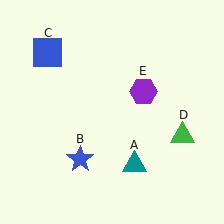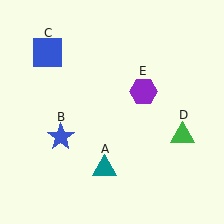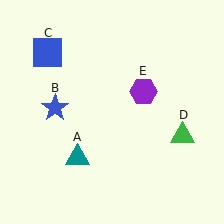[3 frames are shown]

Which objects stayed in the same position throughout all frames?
Blue square (object C) and green triangle (object D) and purple hexagon (object E) remained stationary.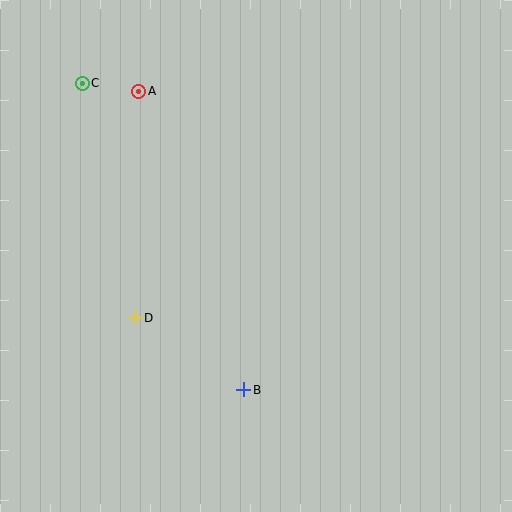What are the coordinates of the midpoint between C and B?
The midpoint between C and B is at (163, 237).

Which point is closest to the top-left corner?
Point C is closest to the top-left corner.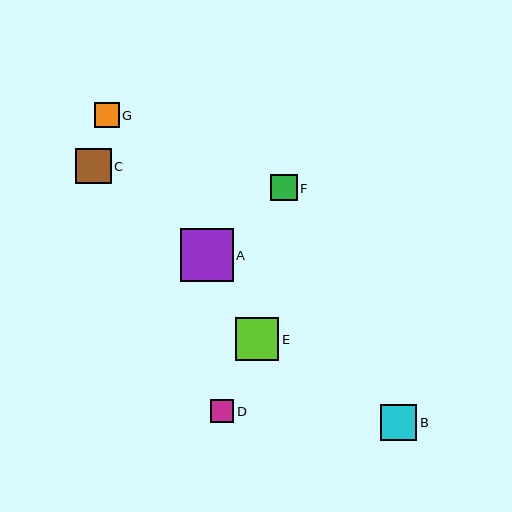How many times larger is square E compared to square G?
Square E is approximately 1.7 times the size of square G.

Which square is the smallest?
Square D is the smallest with a size of approximately 24 pixels.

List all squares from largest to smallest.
From largest to smallest: A, E, B, C, F, G, D.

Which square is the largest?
Square A is the largest with a size of approximately 53 pixels.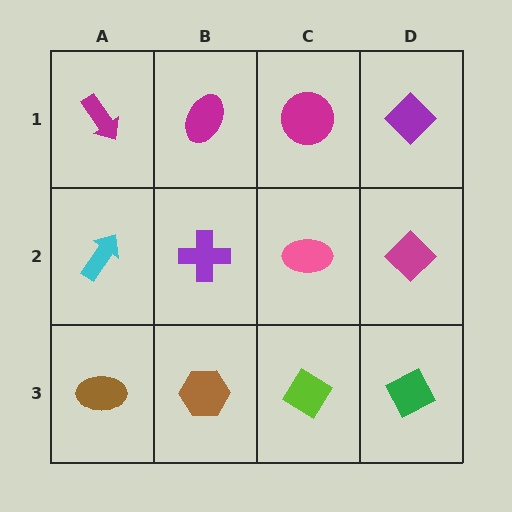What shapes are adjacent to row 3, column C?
A pink ellipse (row 2, column C), a brown hexagon (row 3, column B), a green diamond (row 3, column D).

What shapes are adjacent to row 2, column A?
A magenta arrow (row 1, column A), a brown ellipse (row 3, column A), a purple cross (row 2, column B).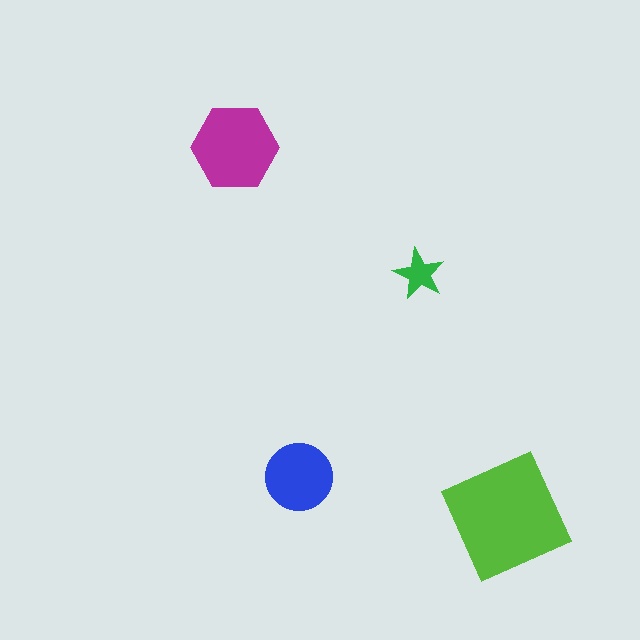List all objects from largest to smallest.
The lime square, the magenta hexagon, the blue circle, the green star.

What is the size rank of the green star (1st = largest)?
4th.